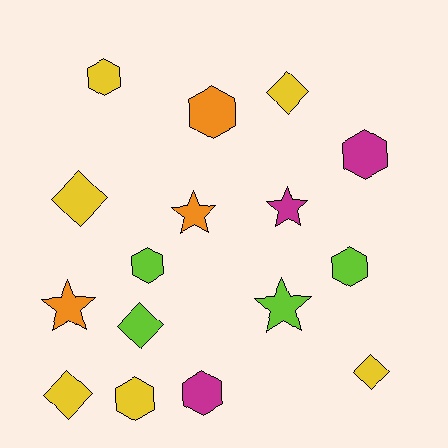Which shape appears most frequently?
Hexagon, with 7 objects.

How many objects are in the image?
There are 16 objects.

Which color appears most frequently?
Yellow, with 6 objects.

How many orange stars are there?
There are 2 orange stars.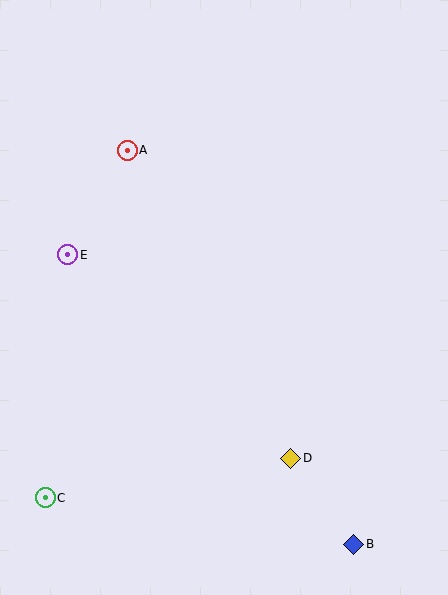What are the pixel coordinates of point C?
Point C is at (45, 498).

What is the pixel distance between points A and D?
The distance between A and D is 348 pixels.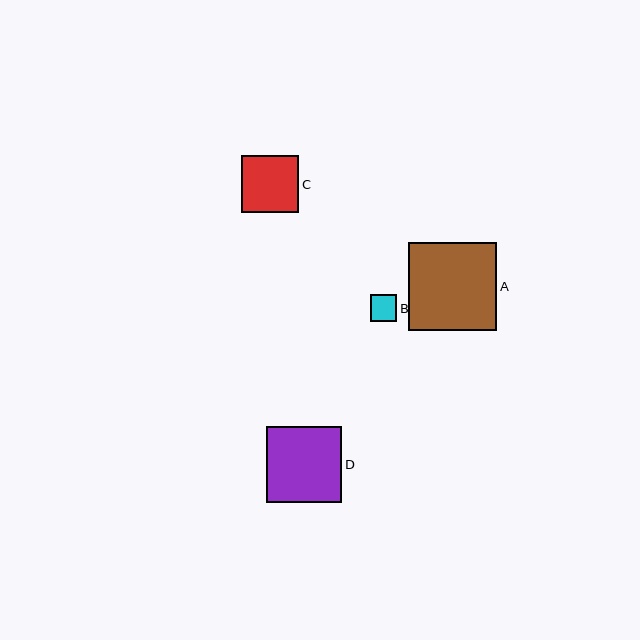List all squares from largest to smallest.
From largest to smallest: A, D, C, B.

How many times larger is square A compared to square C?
Square A is approximately 1.5 times the size of square C.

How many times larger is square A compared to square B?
Square A is approximately 3.3 times the size of square B.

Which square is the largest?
Square A is the largest with a size of approximately 88 pixels.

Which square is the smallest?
Square B is the smallest with a size of approximately 26 pixels.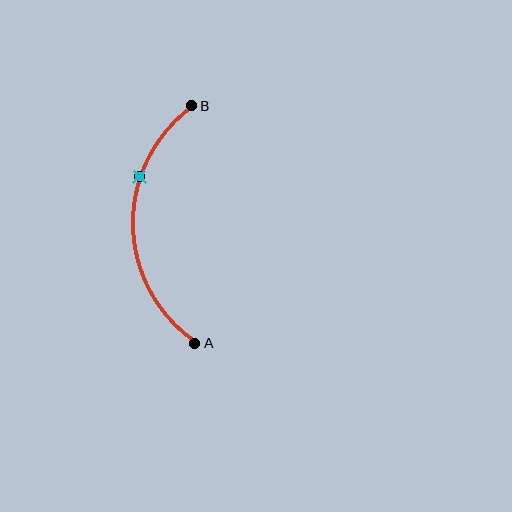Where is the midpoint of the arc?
The arc midpoint is the point on the curve farthest from the straight line joining A and B. It sits to the left of that line.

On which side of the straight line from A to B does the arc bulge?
The arc bulges to the left of the straight line connecting A and B.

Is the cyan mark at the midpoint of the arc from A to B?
No. The cyan mark lies on the arc but is closer to endpoint B. The arc midpoint would be at the point on the curve equidistant along the arc from both A and B.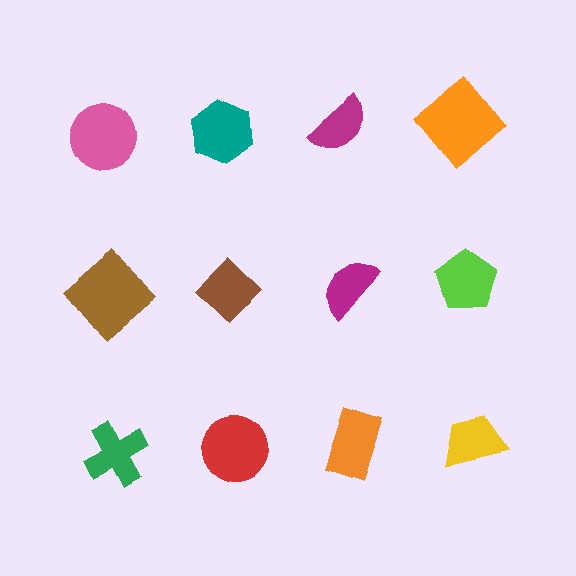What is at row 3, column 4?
A yellow trapezoid.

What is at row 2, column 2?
A brown diamond.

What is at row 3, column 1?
A green cross.